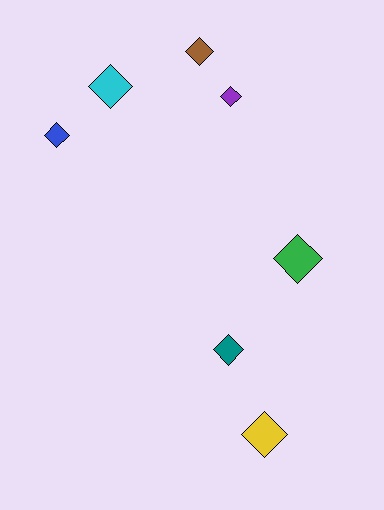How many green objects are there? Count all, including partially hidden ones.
There is 1 green object.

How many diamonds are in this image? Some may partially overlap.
There are 7 diamonds.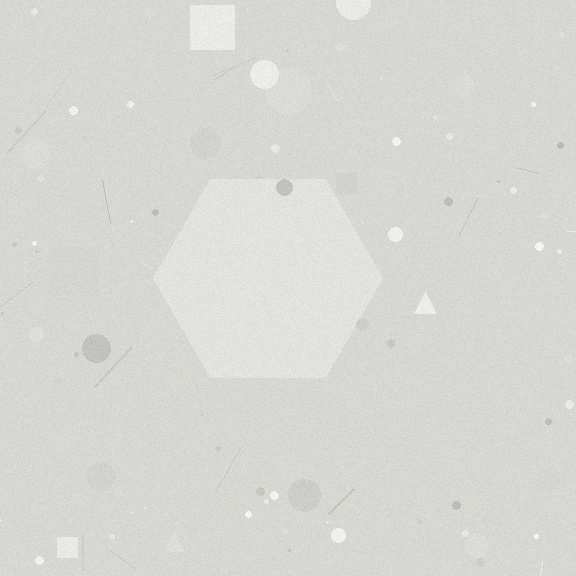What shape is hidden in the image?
A hexagon is hidden in the image.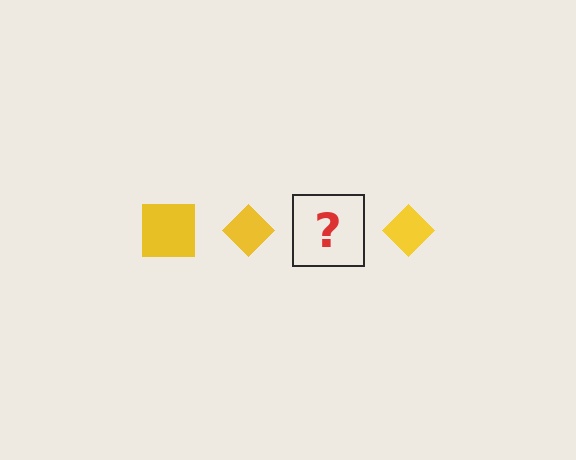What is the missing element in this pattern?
The missing element is a yellow square.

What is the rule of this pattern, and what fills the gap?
The rule is that the pattern cycles through square, diamond shapes in yellow. The gap should be filled with a yellow square.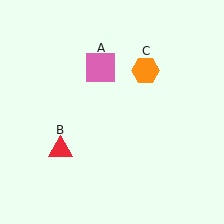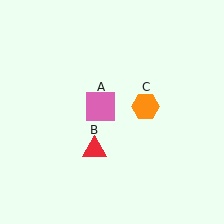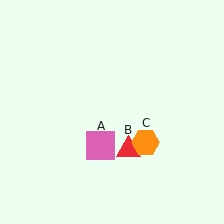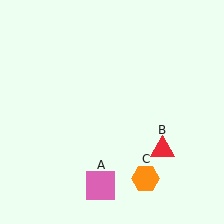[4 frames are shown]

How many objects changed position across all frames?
3 objects changed position: pink square (object A), red triangle (object B), orange hexagon (object C).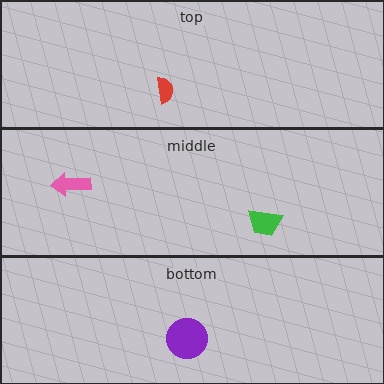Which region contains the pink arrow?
The middle region.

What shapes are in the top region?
The red semicircle.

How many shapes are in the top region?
1.